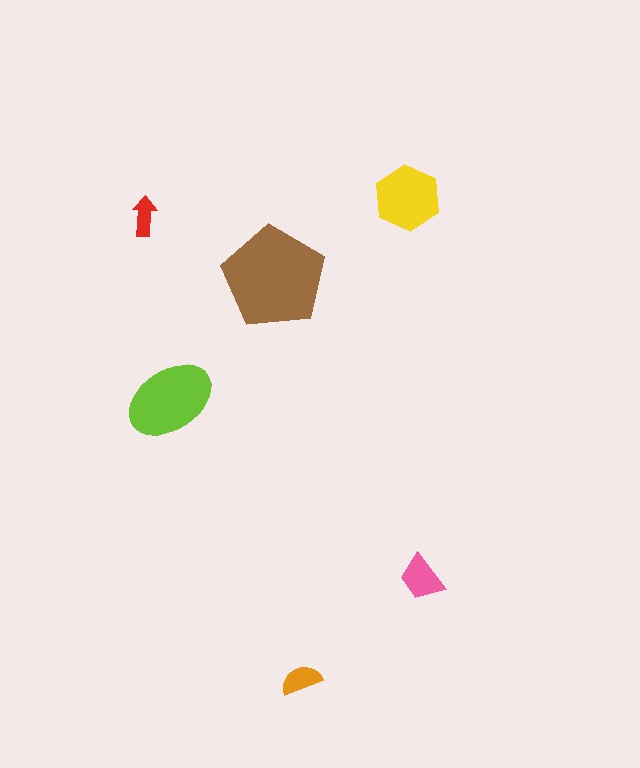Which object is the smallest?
The red arrow.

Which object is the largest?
The brown pentagon.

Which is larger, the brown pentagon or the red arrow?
The brown pentagon.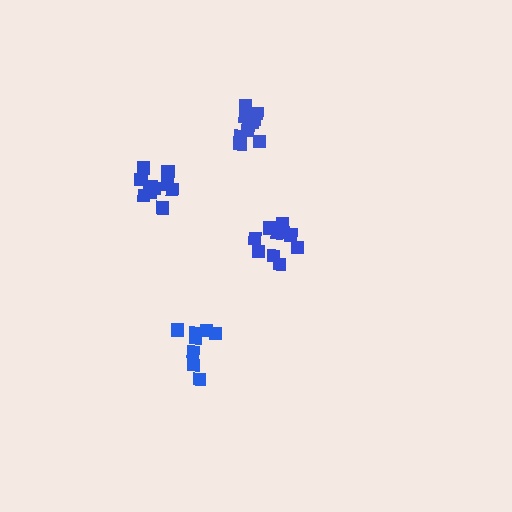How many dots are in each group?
Group 1: 11 dots, Group 2: 8 dots, Group 3: 10 dots, Group 4: 10 dots (39 total).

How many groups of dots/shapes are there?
There are 4 groups.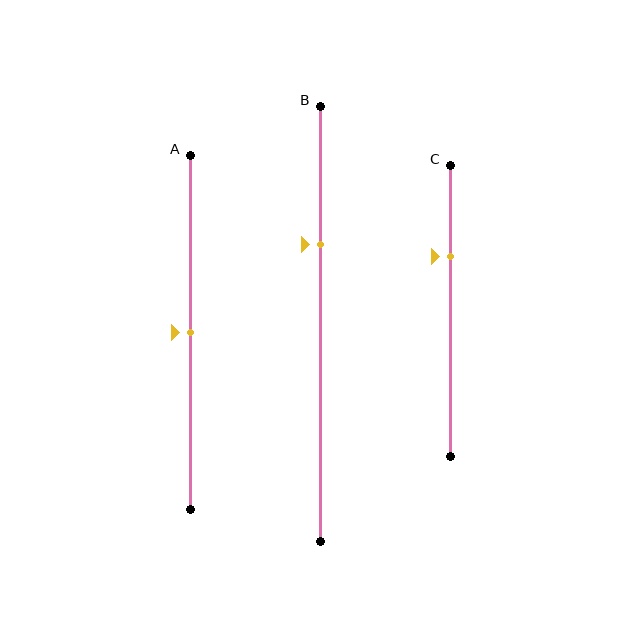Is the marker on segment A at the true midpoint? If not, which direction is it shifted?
Yes, the marker on segment A is at the true midpoint.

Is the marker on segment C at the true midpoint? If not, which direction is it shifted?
No, the marker on segment C is shifted upward by about 19% of the segment length.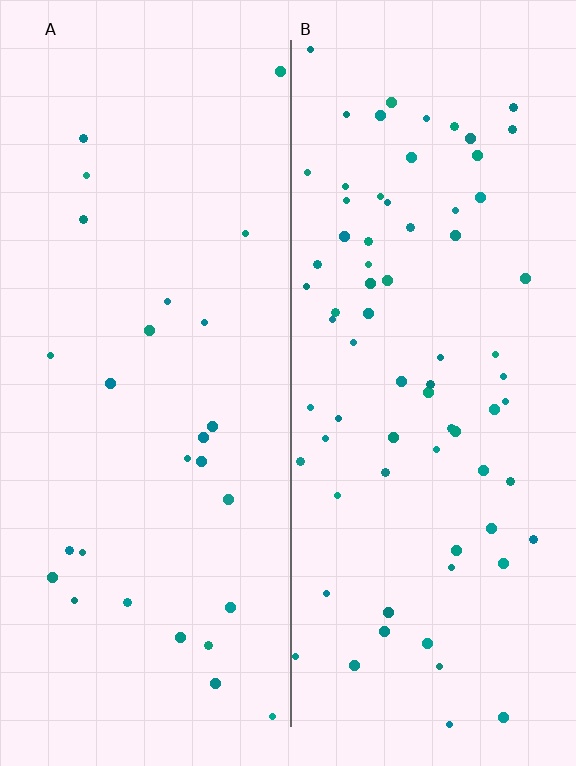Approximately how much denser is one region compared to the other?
Approximately 2.7× — region B over region A.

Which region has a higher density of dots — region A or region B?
B (the right).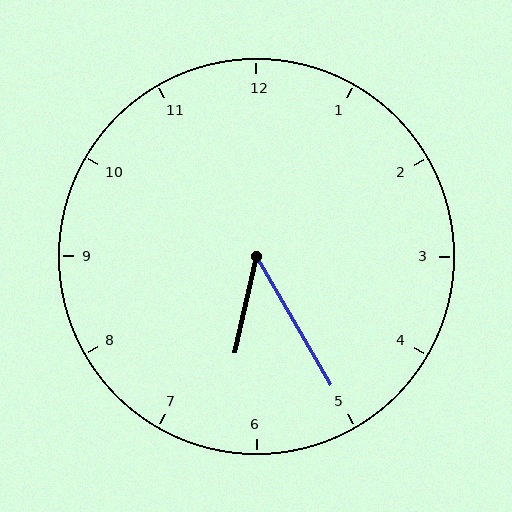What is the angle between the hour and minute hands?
Approximately 42 degrees.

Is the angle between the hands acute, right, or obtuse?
It is acute.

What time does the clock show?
6:25.